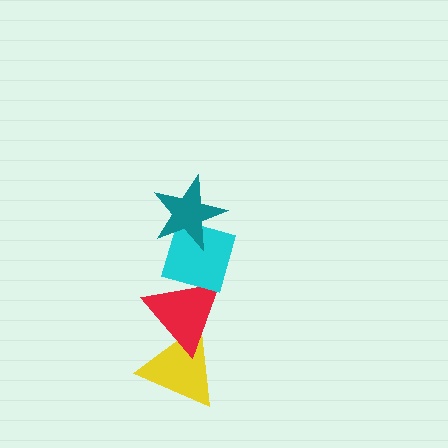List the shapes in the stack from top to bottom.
From top to bottom: the teal star, the cyan diamond, the red triangle, the yellow triangle.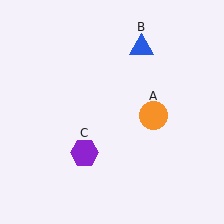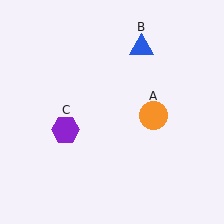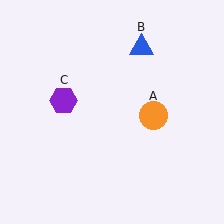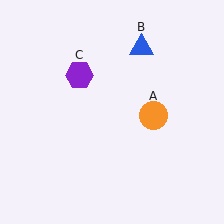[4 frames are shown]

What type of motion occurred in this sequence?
The purple hexagon (object C) rotated clockwise around the center of the scene.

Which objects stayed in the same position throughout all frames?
Orange circle (object A) and blue triangle (object B) remained stationary.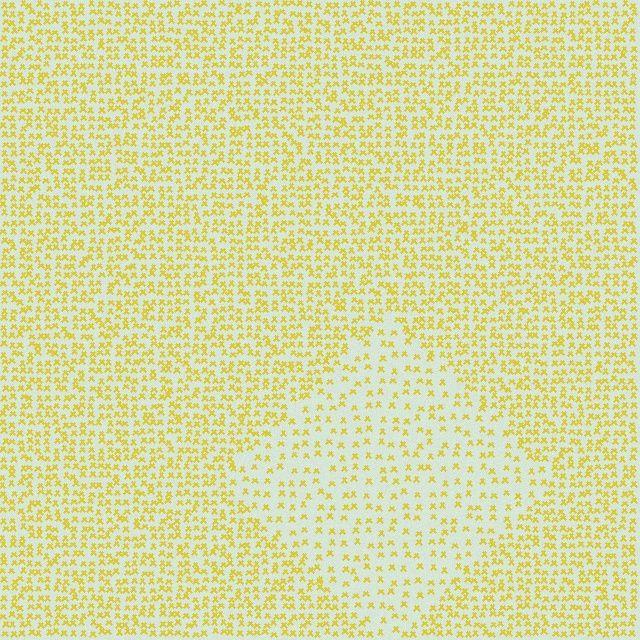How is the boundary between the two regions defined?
The boundary is defined by a change in element density (approximately 2.0x ratio). All elements are the same color, size, and shape.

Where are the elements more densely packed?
The elements are more densely packed outside the diamond boundary.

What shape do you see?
I see a diamond.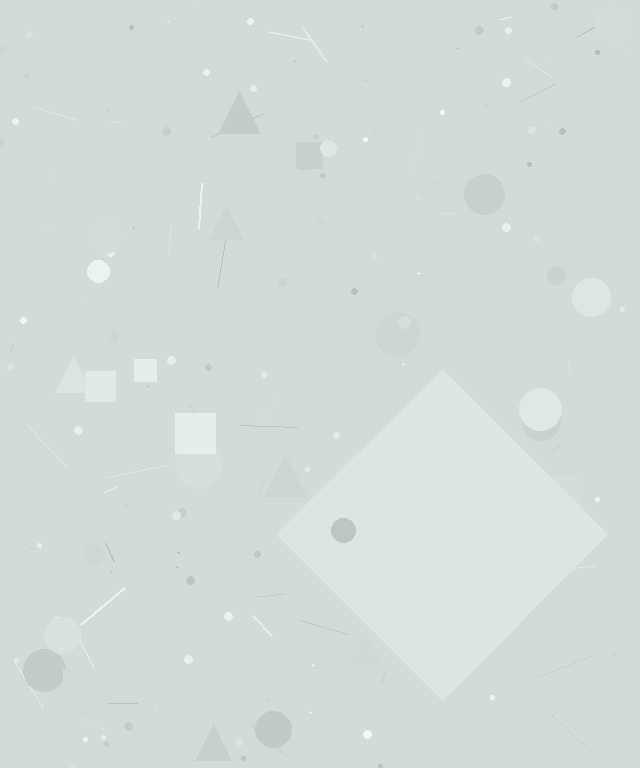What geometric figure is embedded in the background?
A diamond is embedded in the background.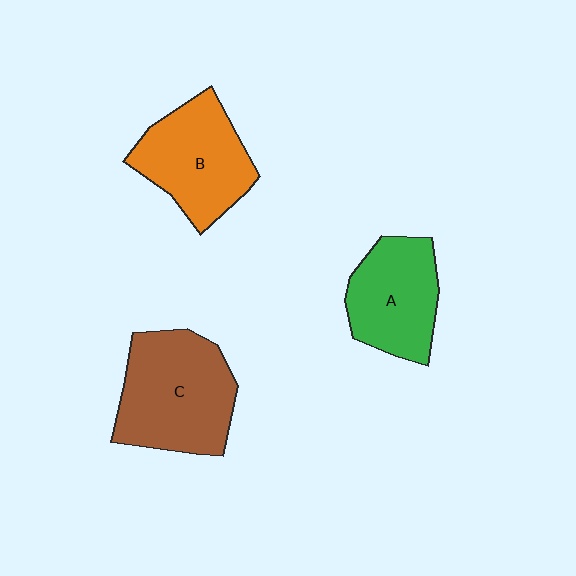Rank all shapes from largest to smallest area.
From largest to smallest: C (brown), B (orange), A (green).